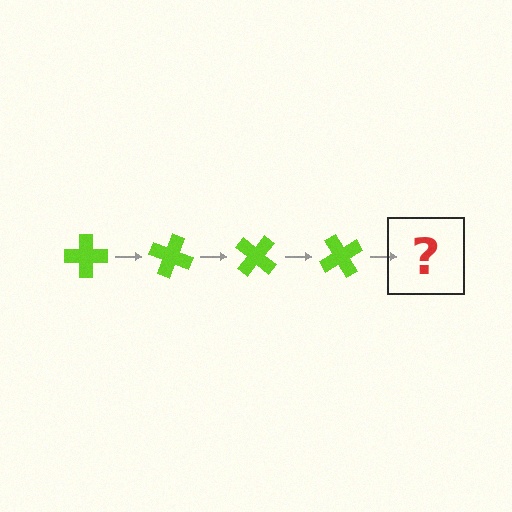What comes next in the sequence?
The next element should be a lime cross rotated 80 degrees.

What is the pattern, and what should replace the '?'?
The pattern is that the cross rotates 20 degrees each step. The '?' should be a lime cross rotated 80 degrees.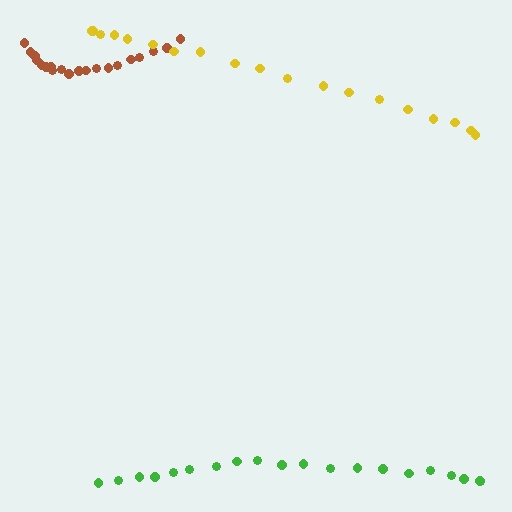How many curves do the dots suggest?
There are 3 distinct paths.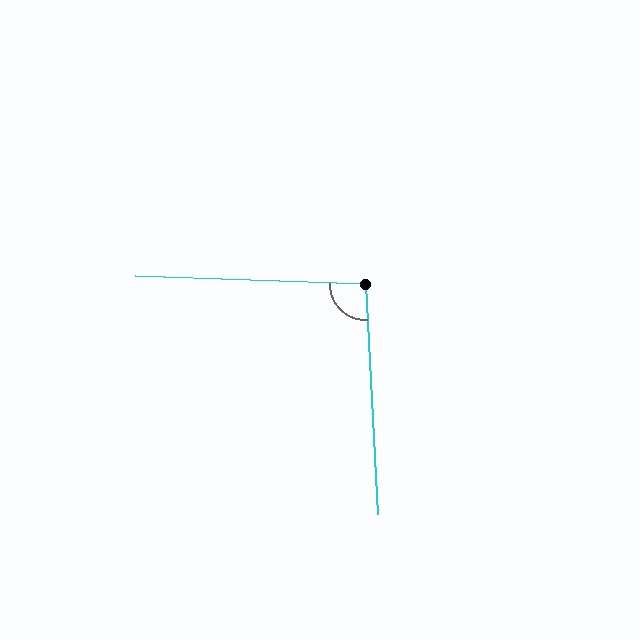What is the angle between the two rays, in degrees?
Approximately 95 degrees.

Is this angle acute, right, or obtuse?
It is approximately a right angle.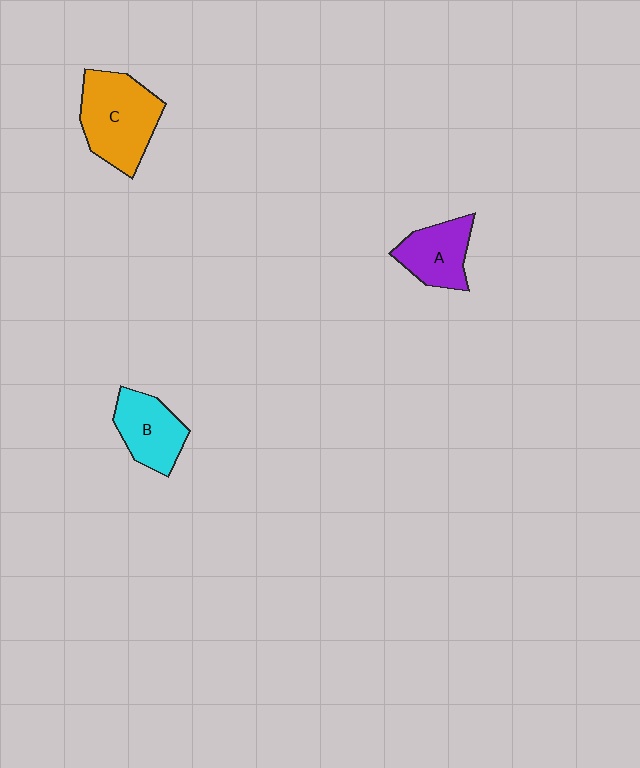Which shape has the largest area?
Shape C (orange).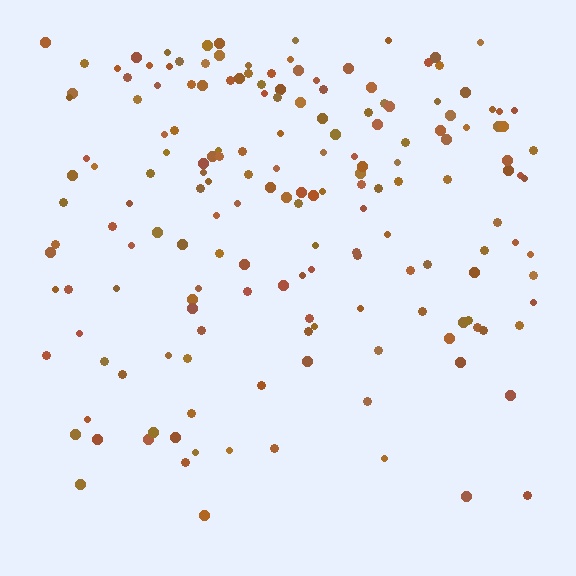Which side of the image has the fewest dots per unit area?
The bottom.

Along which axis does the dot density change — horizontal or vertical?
Vertical.